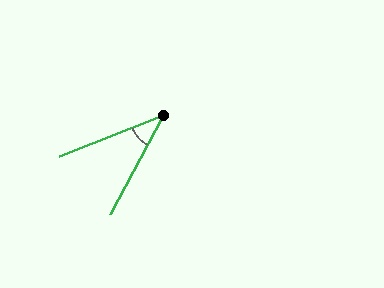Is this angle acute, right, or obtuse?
It is acute.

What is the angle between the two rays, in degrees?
Approximately 40 degrees.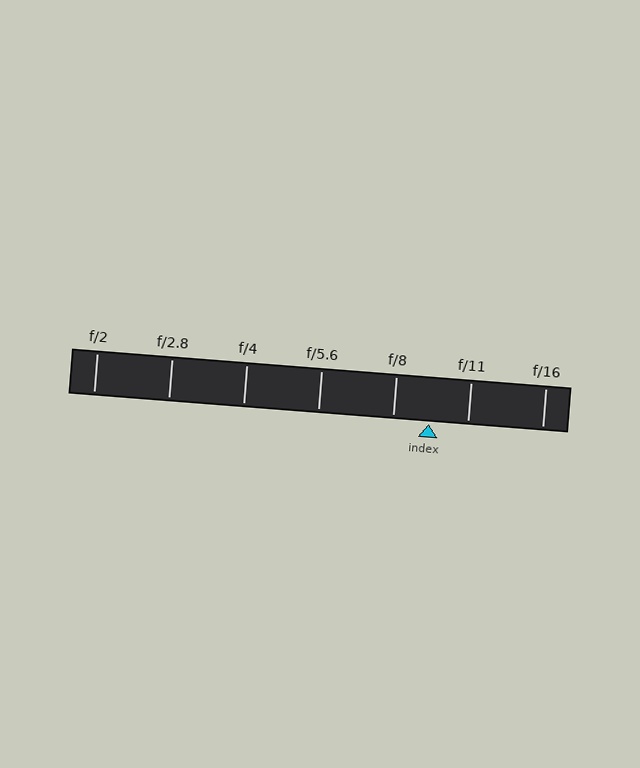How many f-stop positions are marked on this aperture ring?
There are 7 f-stop positions marked.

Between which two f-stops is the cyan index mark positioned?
The index mark is between f/8 and f/11.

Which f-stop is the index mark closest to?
The index mark is closest to f/8.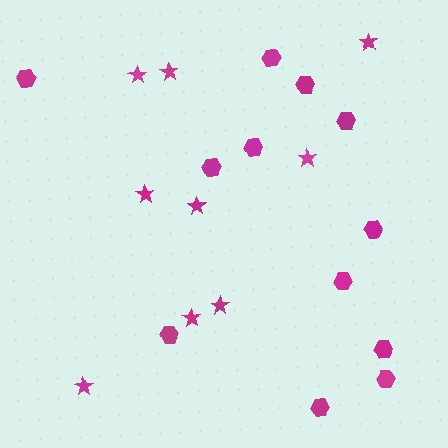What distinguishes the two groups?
There are 2 groups: one group of hexagons (12) and one group of stars (9).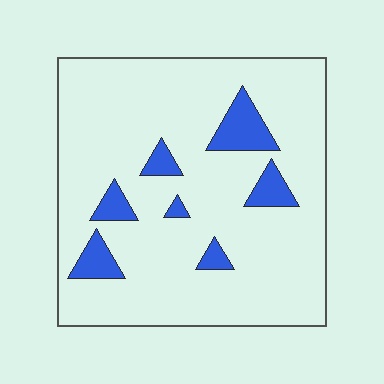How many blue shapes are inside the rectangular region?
7.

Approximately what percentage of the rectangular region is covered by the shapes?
Approximately 10%.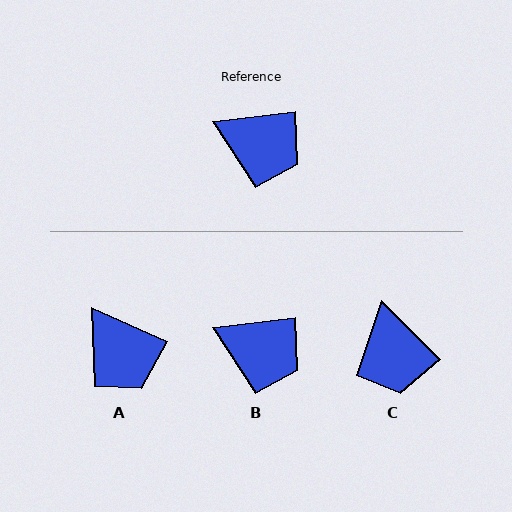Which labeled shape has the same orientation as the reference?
B.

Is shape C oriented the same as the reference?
No, it is off by about 52 degrees.